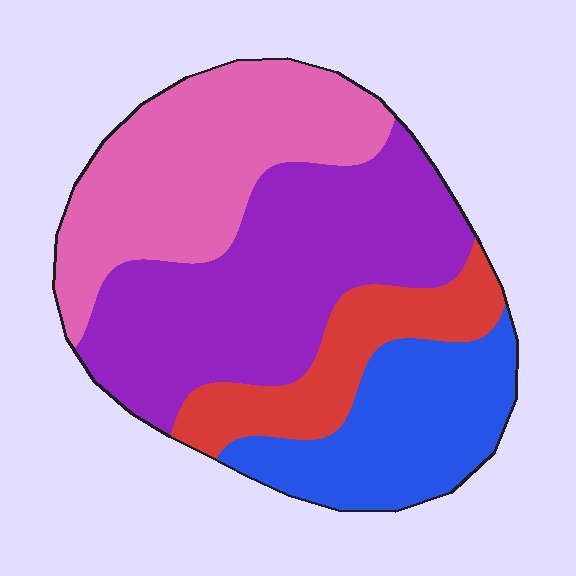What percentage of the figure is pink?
Pink covers 29% of the figure.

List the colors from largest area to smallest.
From largest to smallest: purple, pink, blue, red.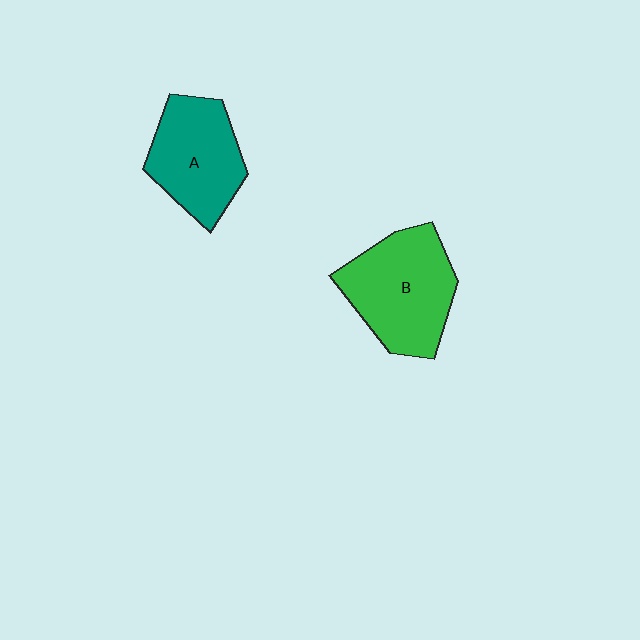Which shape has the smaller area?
Shape A (teal).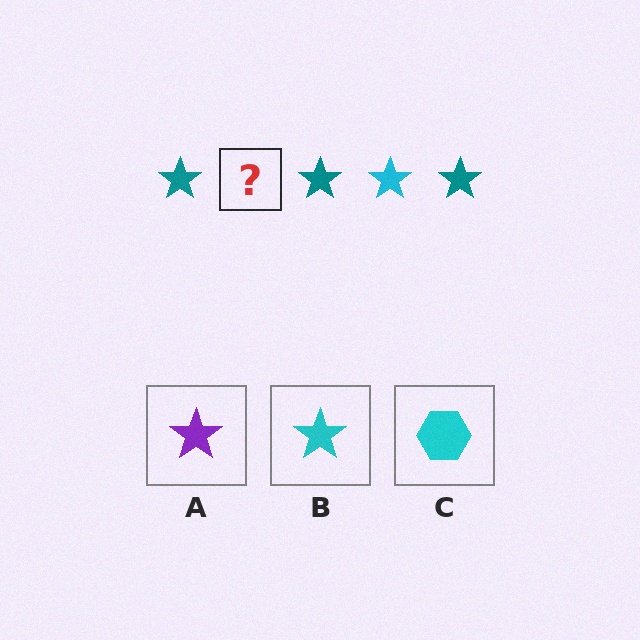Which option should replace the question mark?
Option B.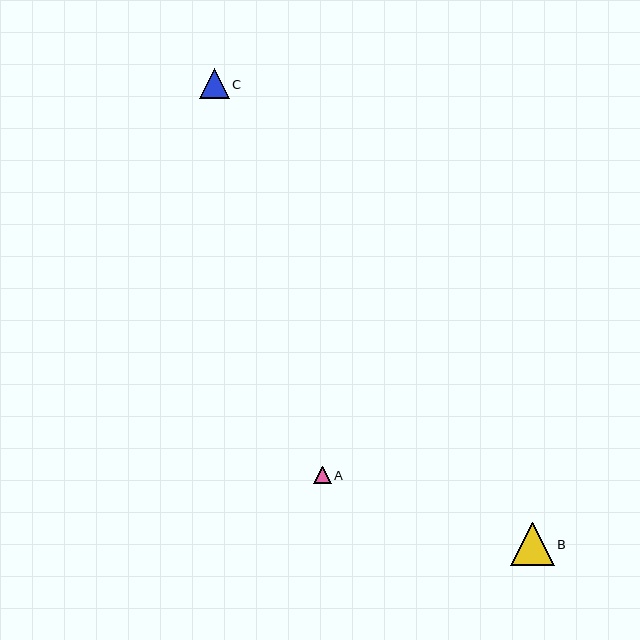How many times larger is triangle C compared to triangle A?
Triangle C is approximately 1.7 times the size of triangle A.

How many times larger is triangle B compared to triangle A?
Triangle B is approximately 2.4 times the size of triangle A.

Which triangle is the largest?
Triangle B is the largest with a size of approximately 43 pixels.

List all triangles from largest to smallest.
From largest to smallest: B, C, A.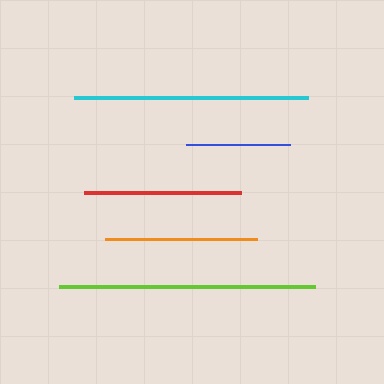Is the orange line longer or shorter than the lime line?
The lime line is longer than the orange line.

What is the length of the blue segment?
The blue segment is approximately 104 pixels long.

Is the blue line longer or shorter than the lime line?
The lime line is longer than the blue line.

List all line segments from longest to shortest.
From longest to shortest: lime, cyan, red, orange, blue.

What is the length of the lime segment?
The lime segment is approximately 256 pixels long.